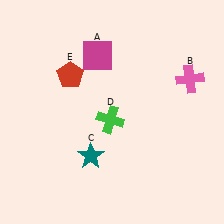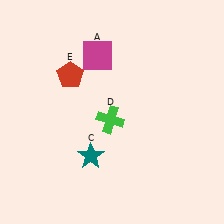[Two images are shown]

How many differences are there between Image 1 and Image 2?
There is 1 difference between the two images.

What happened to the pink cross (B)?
The pink cross (B) was removed in Image 2. It was in the top-right area of Image 1.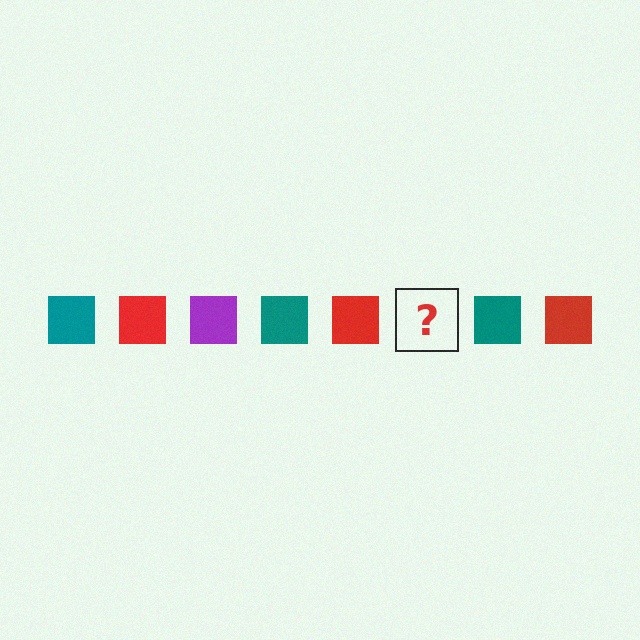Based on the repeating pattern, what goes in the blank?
The blank should be a purple square.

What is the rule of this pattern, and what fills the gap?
The rule is that the pattern cycles through teal, red, purple squares. The gap should be filled with a purple square.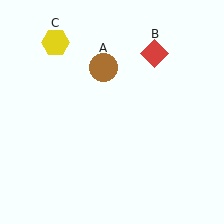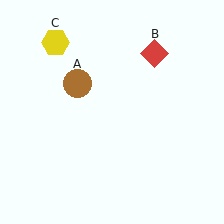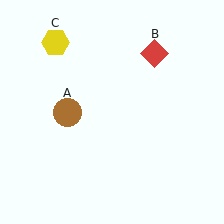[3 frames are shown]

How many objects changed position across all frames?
1 object changed position: brown circle (object A).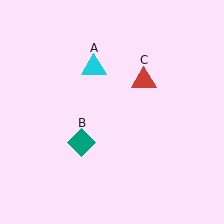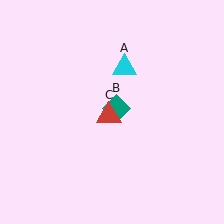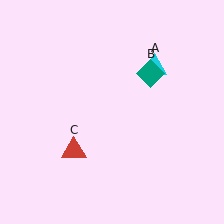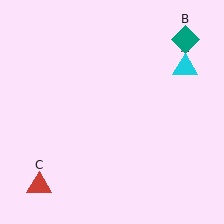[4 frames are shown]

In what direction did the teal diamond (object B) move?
The teal diamond (object B) moved up and to the right.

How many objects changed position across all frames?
3 objects changed position: cyan triangle (object A), teal diamond (object B), red triangle (object C).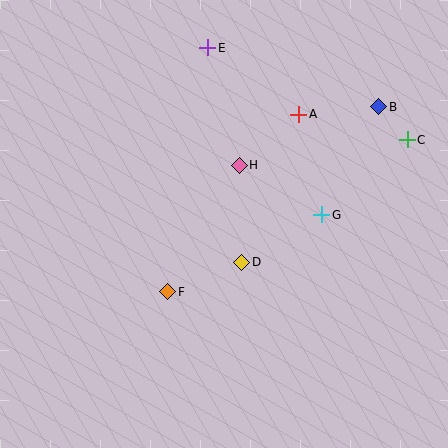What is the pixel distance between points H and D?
The distance between H and D is 97 pixels.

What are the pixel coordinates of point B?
Point B is at (379, 107).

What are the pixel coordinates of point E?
Point E is at (208, 48).